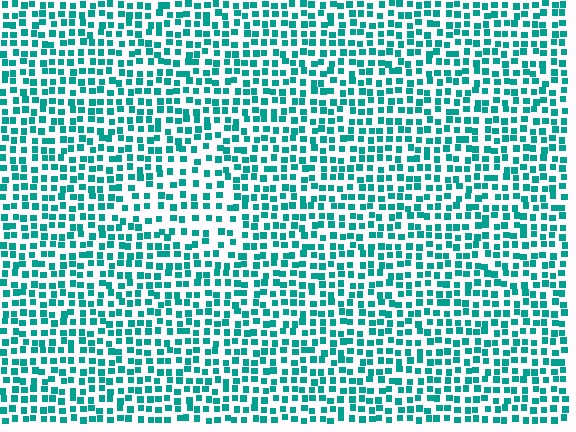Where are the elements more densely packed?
The elements are more densely packed outside the triangle boundary.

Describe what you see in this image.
The image contains small teal elements arranged at two different densities. A triangle-shaped region is visible where the elements are less densely packed than the surrounding area.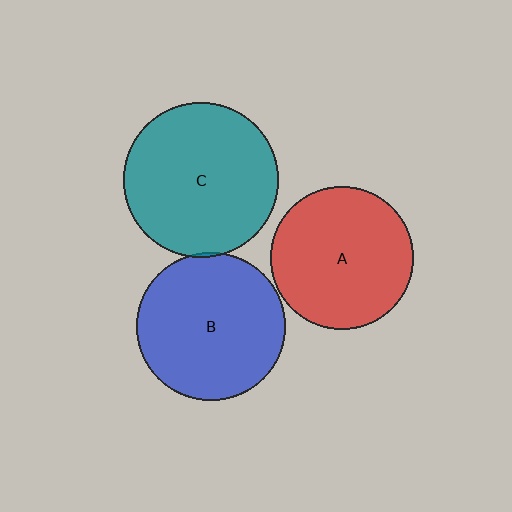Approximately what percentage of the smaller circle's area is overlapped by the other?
Approximately 5%.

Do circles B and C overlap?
Yes.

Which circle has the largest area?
Circle C (teal).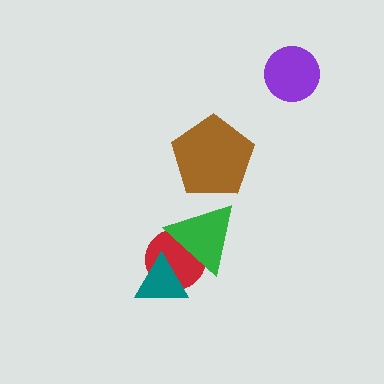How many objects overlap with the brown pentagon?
0 objects overlap with the brown pentagon.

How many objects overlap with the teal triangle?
2 objects overlap with the teal triangle.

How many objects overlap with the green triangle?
2 objects overlap with the green triangle.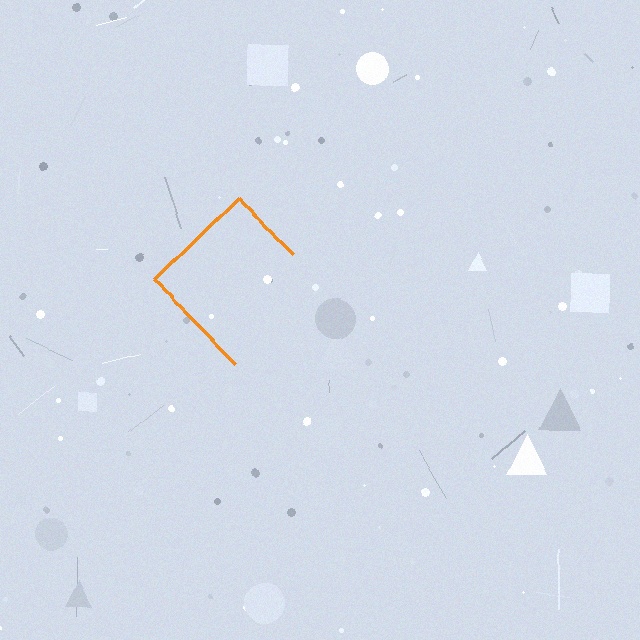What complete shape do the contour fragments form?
The contour fragments form a diamond.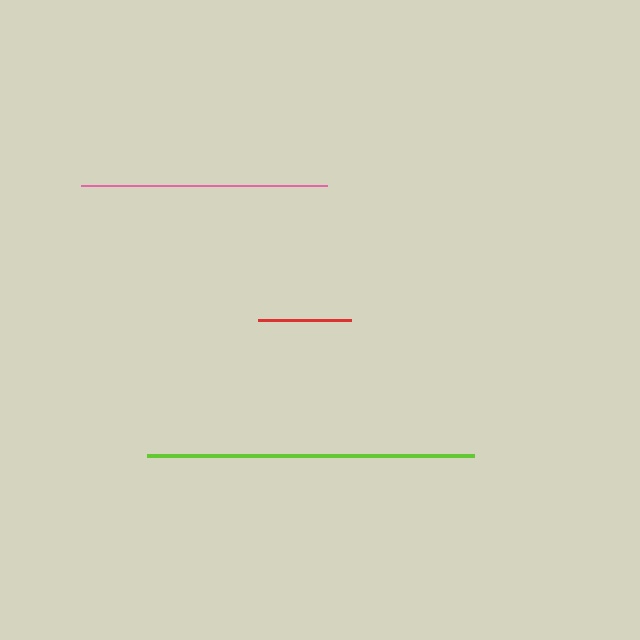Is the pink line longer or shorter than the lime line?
The lime line is longer than the pink line.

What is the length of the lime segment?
The lime segment is approximately 327 pixels long.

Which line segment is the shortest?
The red line is the shortest at approximately 93 pixels.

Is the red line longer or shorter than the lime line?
The lime line is longer than the red line.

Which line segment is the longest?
The lime line is the longest at approximately 327 pixels.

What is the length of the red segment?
The red segment is approximately 93 pixels long.